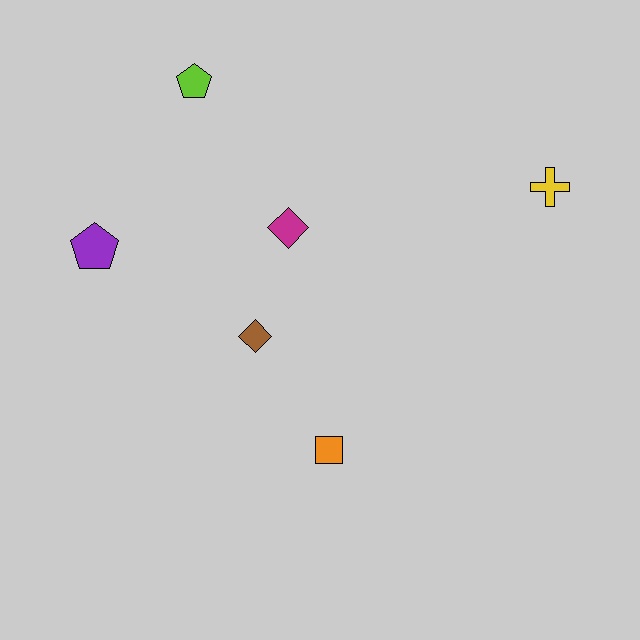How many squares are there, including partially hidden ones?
There is 1 square.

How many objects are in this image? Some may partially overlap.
There are 6 objects.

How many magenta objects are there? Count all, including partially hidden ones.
There is 1 magenta object.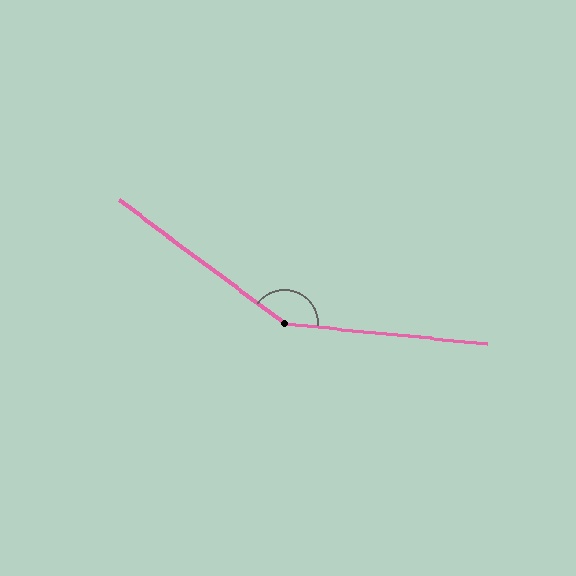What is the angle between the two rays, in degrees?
Approximately 149 degrees.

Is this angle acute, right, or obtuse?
It is obtuse.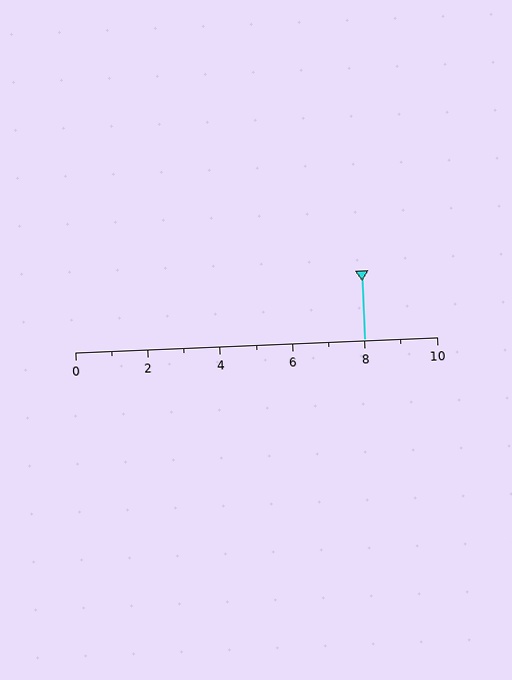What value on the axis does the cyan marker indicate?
The marker indicates approximately 8.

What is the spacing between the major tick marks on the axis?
The major ticks are spaced 2 apart.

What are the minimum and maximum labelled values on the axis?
The axis runs from 0 to 10.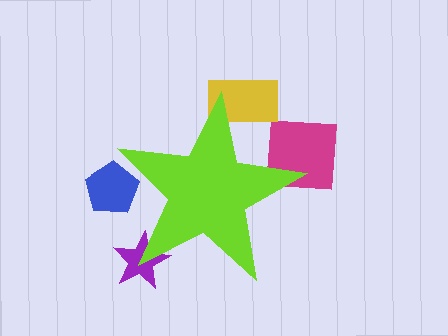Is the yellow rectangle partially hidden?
Yes, the yellow rectangle is partially hidden behind the lime star.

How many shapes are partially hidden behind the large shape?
4 shapes are partially hidden.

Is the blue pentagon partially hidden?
Yes, the blue pentagon is partially hidden behind the lime star.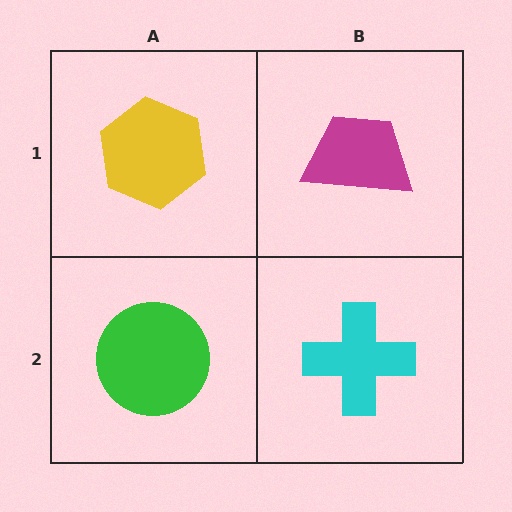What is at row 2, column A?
A green circle.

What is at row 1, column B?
A magenta trapezoid.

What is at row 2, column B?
A cyan cross.